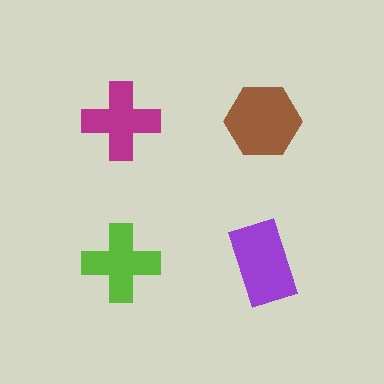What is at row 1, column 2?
A brown hexagon.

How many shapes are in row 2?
2 shapes.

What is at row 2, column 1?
A lime cross.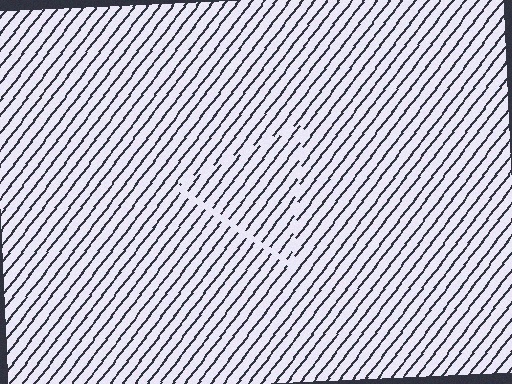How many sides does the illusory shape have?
3 sides — the line-ends trace a triangle.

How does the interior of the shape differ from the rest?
The interior of the shape contains the same grating, shifted by half a period — the contour is defined by the phase discontinuity where line-ends from the inner and outer gratings abut.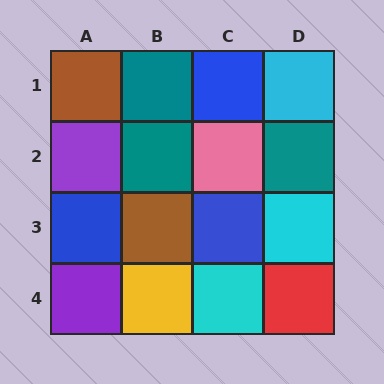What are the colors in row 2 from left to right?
Purple, teal, pink, teal.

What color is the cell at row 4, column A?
Purple.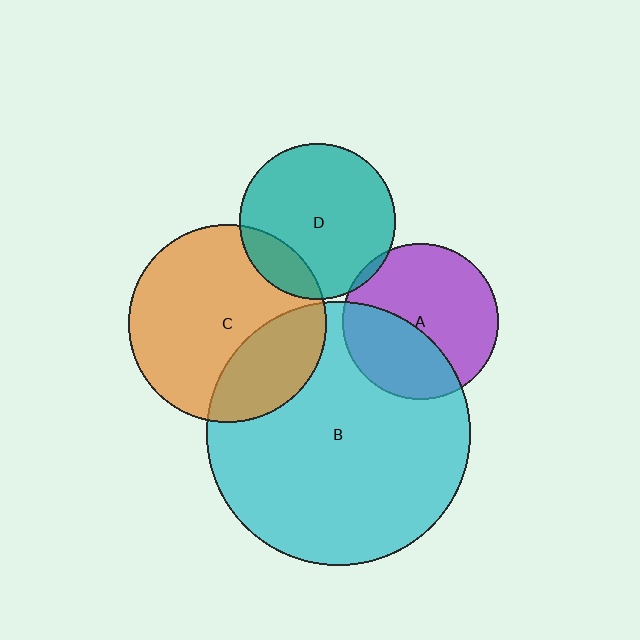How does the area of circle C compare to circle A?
Approximately 1.6 times.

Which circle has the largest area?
Circle B (cyan).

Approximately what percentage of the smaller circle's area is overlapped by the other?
Approximately 5%.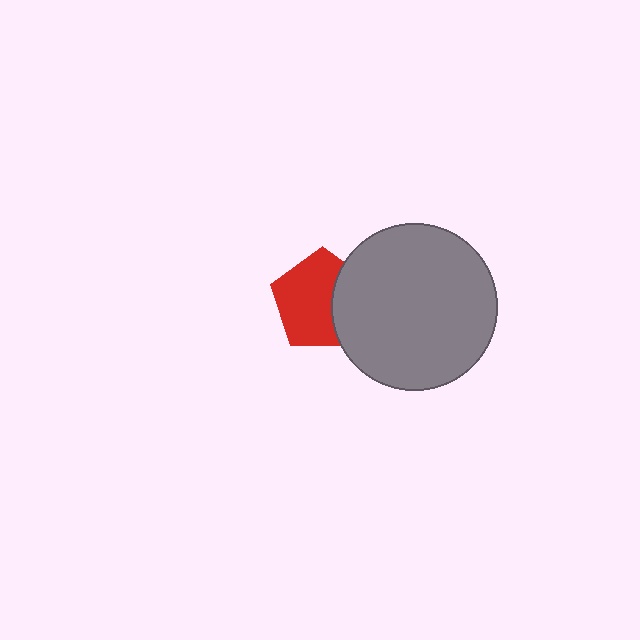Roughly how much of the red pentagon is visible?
Most of it is visible (roughly 66%).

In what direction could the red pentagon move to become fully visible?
The red pentagon could move left. That would shift it out from behind the gray circle entirely.